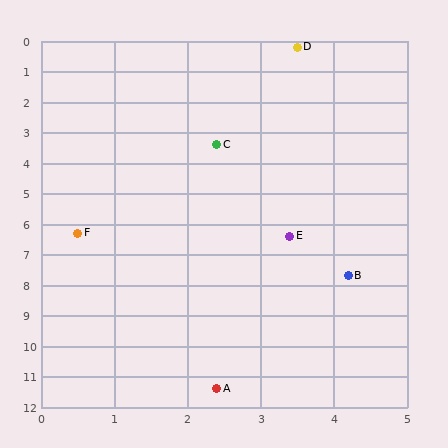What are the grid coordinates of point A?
Point A is at approximately (2.4, 11.4).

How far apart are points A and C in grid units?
Points A and C are about 8.0 grid units apart.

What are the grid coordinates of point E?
Point E is at approximately (3.4, 6.4).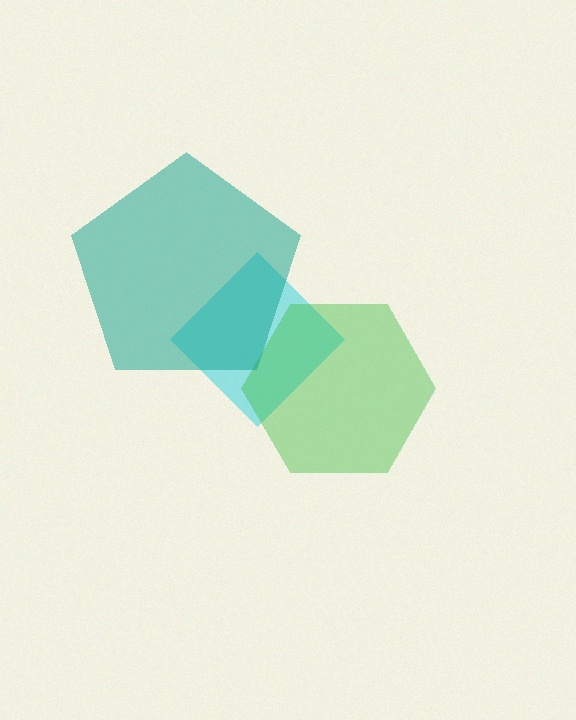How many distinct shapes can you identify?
There are 3 distinct shapes: a cyan diamond, a green hexagon, a teal pentagon.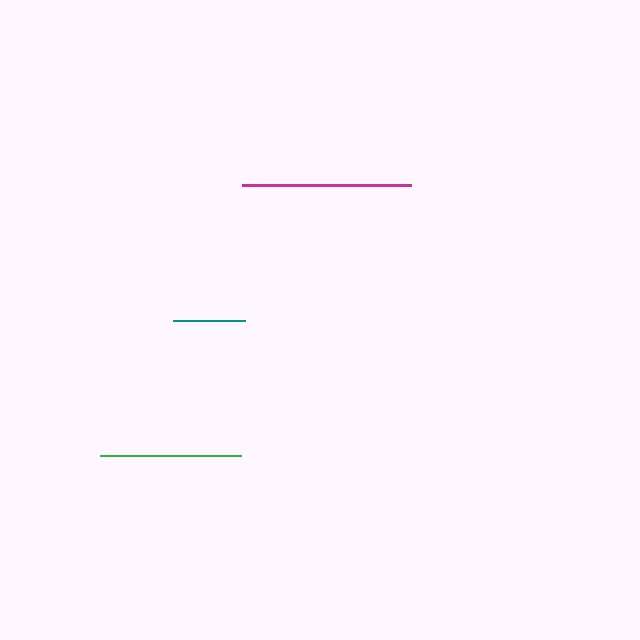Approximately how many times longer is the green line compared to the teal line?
The green line is approximately 2.0 times the length of the teal line.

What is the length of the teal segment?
The teal segment is approximately 71 pixels long.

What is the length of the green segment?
The green segment is approximately 141 pixels long.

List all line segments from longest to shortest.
From longest to shortest: magenta, green, teal.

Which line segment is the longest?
The magenta line is the longest at approximately 169 pixels.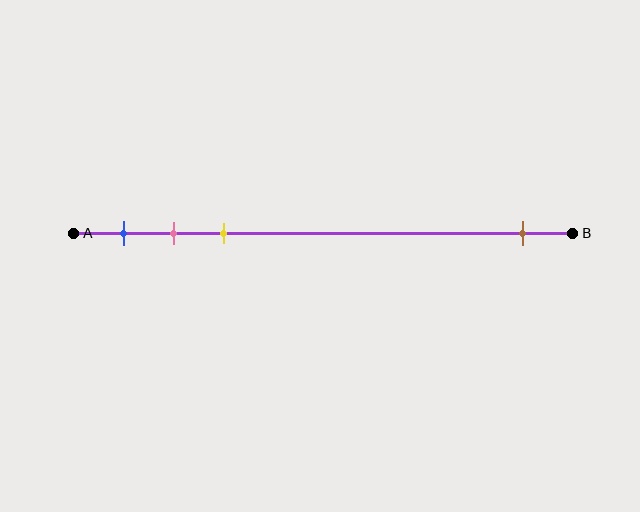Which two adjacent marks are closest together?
The pink and yellow marks are the closest adjacent pair.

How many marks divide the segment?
There are 4 marks dividing the segment.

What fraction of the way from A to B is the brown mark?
The brown mark is approximately 90% (0.9) of the way from A to B.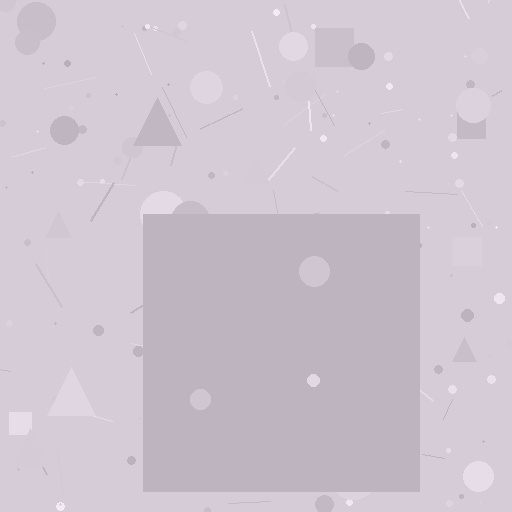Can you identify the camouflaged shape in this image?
The camouflaged shape is a square.